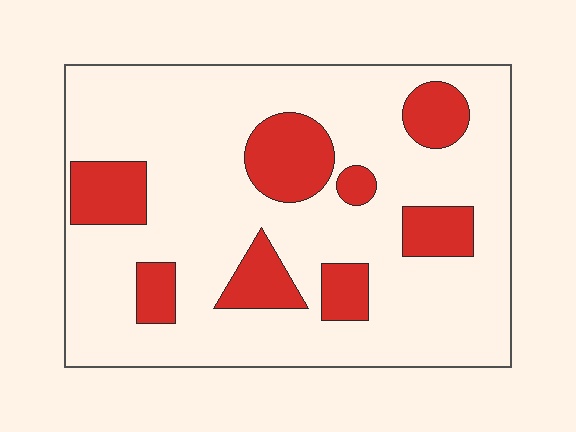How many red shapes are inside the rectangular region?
8.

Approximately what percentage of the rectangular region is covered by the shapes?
Approximately 20%.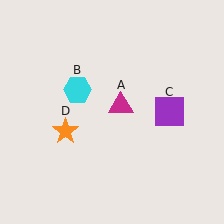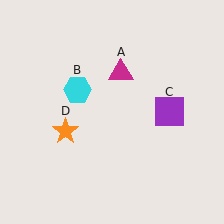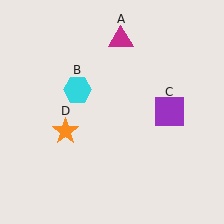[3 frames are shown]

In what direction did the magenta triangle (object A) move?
The magenta triangle (object A) moved up.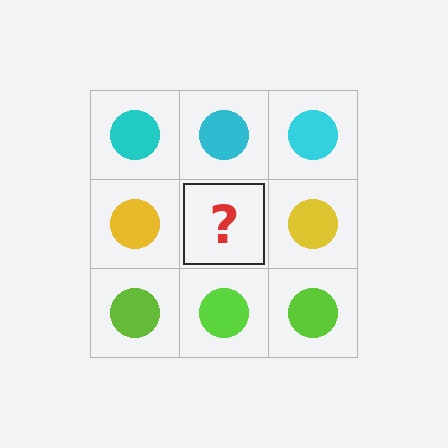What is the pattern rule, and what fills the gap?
The rule is that each row has a consistent color. The gap should be filled with a yellow circle.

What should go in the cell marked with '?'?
The missing cell should contain a yellow circle.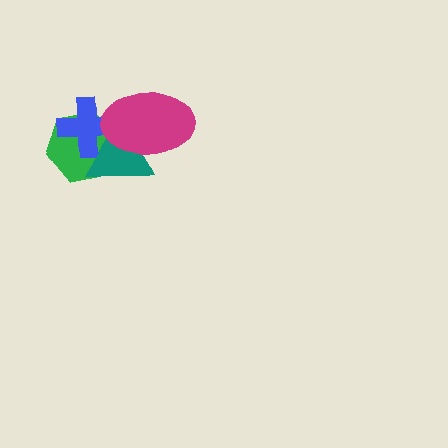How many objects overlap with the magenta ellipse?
3 objects overlap with the magenta ellipse.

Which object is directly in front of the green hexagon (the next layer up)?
The blue cross is directly in front of the green hexagon.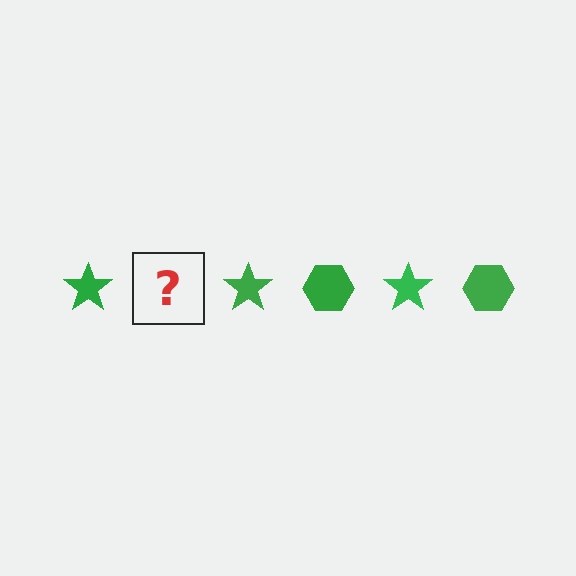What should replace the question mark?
The question mark should be replaced with a green hexagon.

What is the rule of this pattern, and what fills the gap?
The rule is that the pattern cycles through star, hexagon shapes in green. The gap should be filled with a green hexagon.